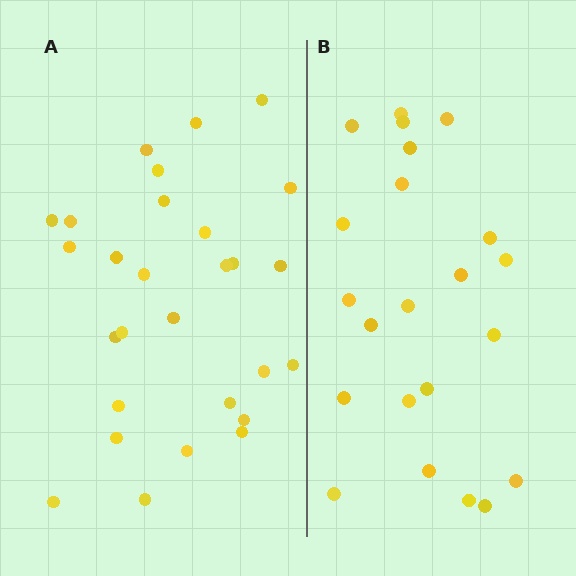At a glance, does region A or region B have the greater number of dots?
Region A (the left region) has more dots.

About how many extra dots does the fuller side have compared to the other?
Region A has about 6 more dots than region B.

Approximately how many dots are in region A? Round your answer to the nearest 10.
About 30 dots. (The exact count is 28, which rounds to 30.)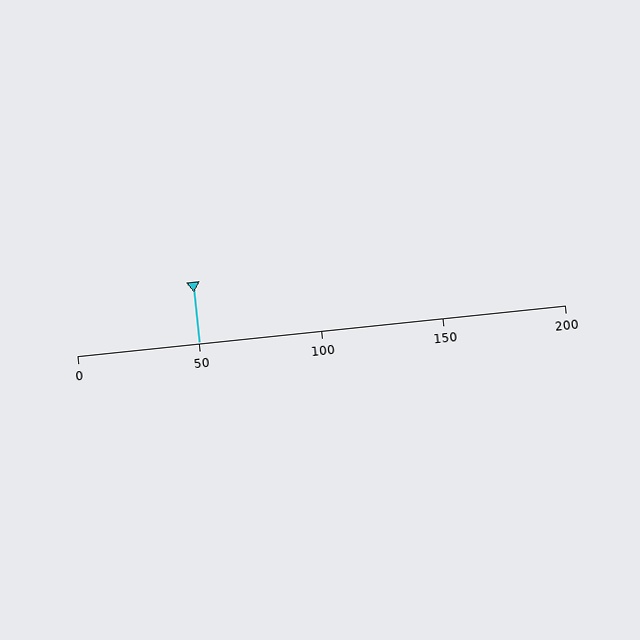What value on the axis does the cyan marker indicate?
The marker indicates approximately 50.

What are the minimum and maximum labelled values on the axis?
The axis runs from 0 to 200.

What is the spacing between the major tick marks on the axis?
The major ticks are spaced 50 apart.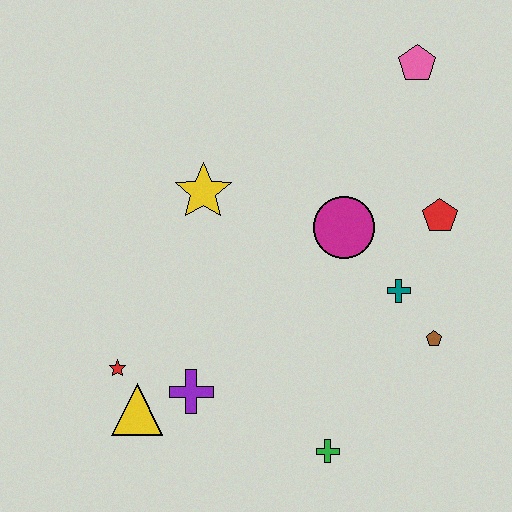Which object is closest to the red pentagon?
The teal cross is closest to the red pentagon.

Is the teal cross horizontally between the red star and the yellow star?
No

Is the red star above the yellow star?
No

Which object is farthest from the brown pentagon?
The red star is farthest from the brown pentagon.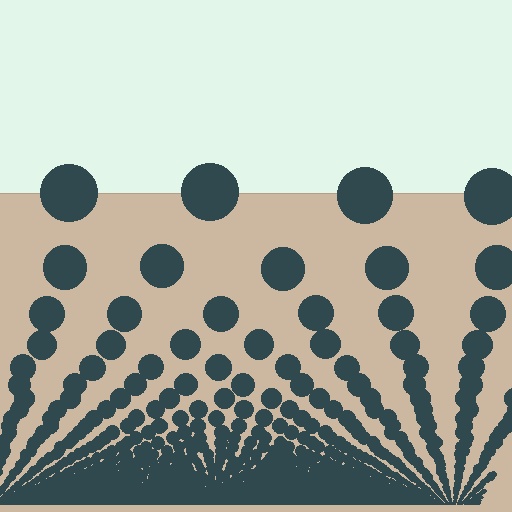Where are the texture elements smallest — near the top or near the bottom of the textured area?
Near the bottom.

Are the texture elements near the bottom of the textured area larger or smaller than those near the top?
Smaller. The gradient is inverted — elements near the bottom are smaller and denser.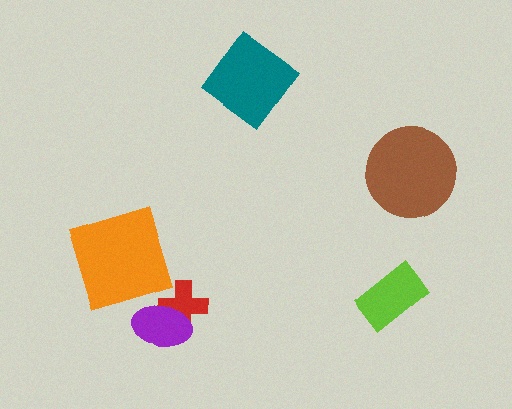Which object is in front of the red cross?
The purple ellipse is in front of the red cross.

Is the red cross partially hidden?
Yes, it is partially covered by another shape.